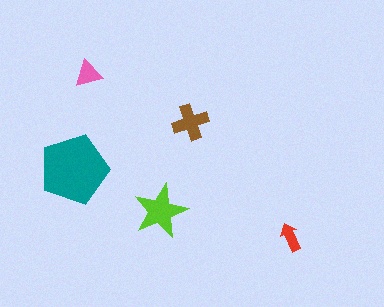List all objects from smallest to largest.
The red arrow, the pink triangle, the brown cross, the lime star, the teal pentagon.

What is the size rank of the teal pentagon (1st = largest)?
1st.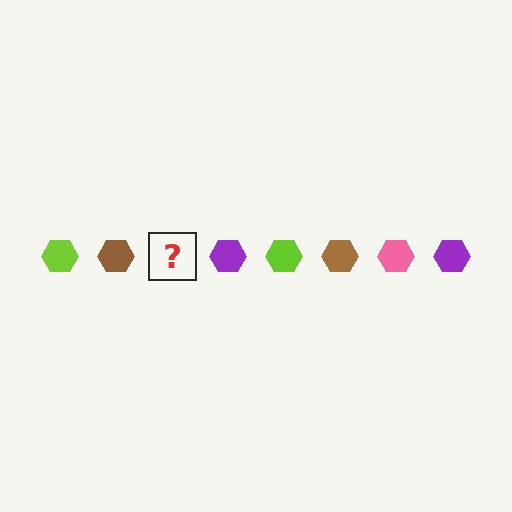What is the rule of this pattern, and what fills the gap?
The rule is that the pattern cycles through lime, brown, pink, purple hexagons. The gap should be filled with a pink hexagon.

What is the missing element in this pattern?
The missing element is a pink hexagon.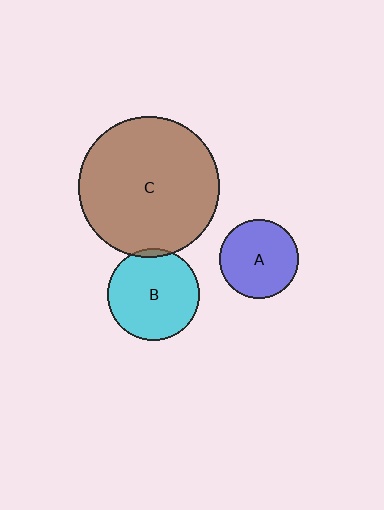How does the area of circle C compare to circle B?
Approximately 2.3 times.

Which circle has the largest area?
Circle C (brown).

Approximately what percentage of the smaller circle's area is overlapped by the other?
Approximately 5%.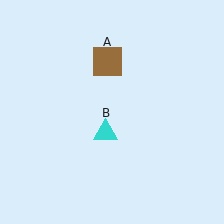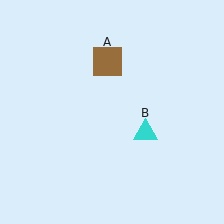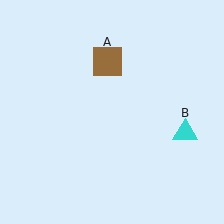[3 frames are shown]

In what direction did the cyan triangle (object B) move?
The cyan triangle (object B) moved right.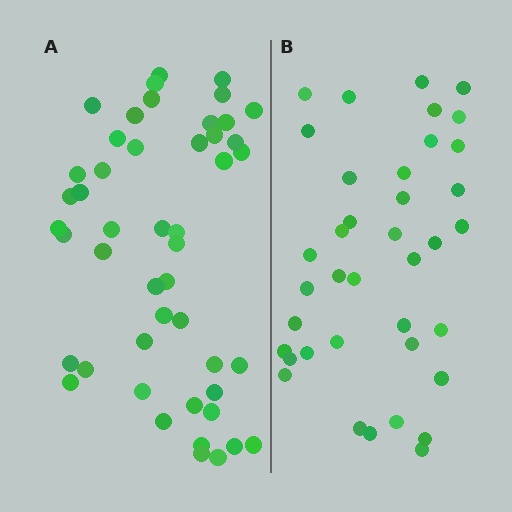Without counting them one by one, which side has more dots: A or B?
Region A (the left region) has more dots.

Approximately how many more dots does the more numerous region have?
Region A has roughly 10 or so more dots than region B.